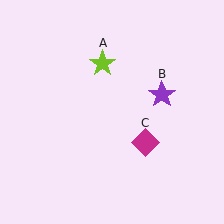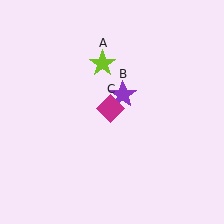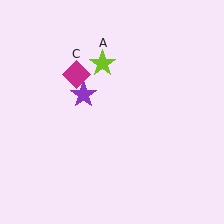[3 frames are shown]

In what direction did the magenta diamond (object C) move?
The magenta diamond (object C) moved up and to the left.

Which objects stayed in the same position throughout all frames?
Lime star (object A) remained stationary.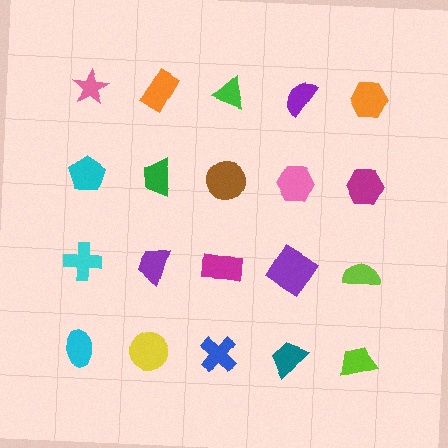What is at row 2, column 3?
A brown circle.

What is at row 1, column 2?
An orange rectangle.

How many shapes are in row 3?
5 shapes.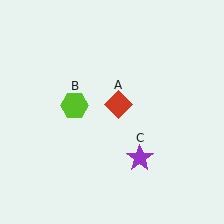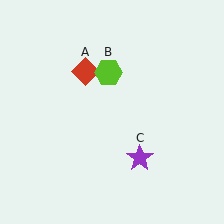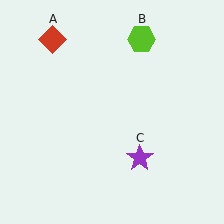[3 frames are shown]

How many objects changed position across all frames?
2 objects changed position: red diamond (object A), lime hexagon (object B).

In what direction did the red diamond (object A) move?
The red diamond (object A) moved up and to the left.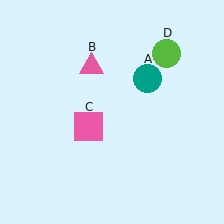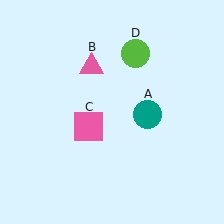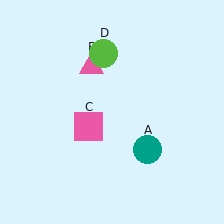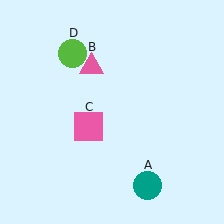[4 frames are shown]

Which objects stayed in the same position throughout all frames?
Pink triangle (object B) and pink square (object C) remained stationary.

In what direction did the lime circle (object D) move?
The lime circle (object D) moved left.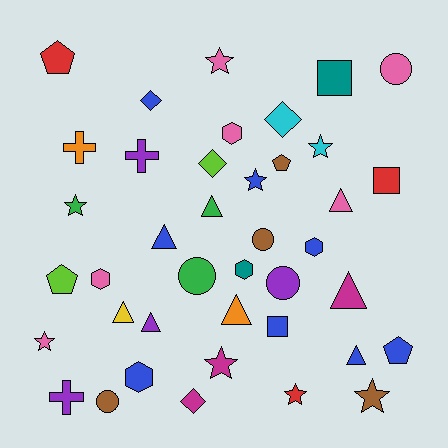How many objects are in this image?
There are 40 objects.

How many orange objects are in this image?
There are 2 orange objects.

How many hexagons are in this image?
There are 5 hexagons.